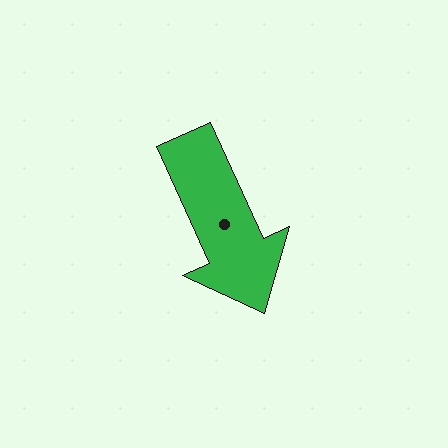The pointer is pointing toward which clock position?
Roughly 5 o'clock.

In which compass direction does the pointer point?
Southeast.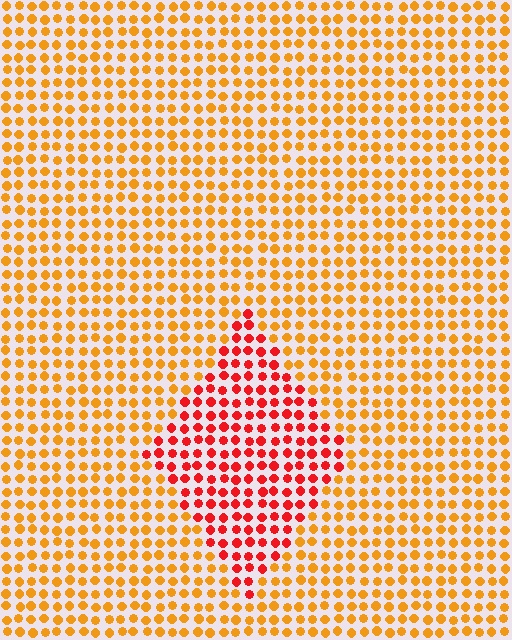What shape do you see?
I see a diamond.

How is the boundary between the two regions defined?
The boundary is defined purely by a slight shift in hue (about 39 degrees). Spacing, size, and orientation are identical on both sides.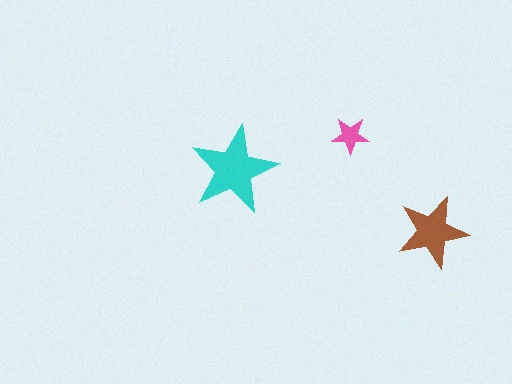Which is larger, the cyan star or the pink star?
The cyan one.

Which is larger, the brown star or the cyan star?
The cyan one.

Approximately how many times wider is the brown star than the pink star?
About 2 times wider.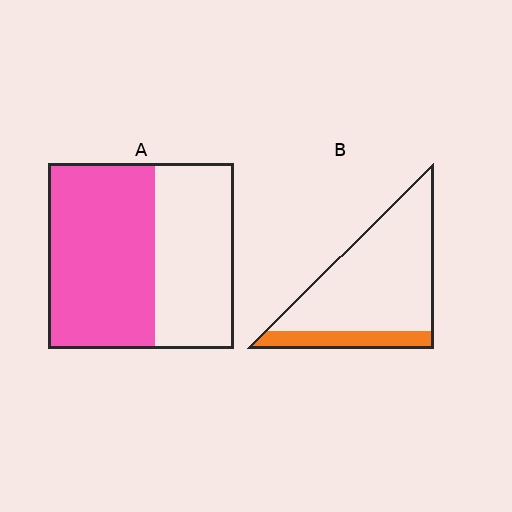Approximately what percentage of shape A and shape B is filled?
A is approximately 60% and B is approximately 20%.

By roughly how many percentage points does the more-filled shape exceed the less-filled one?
By roughly 40 percentage points (A over B).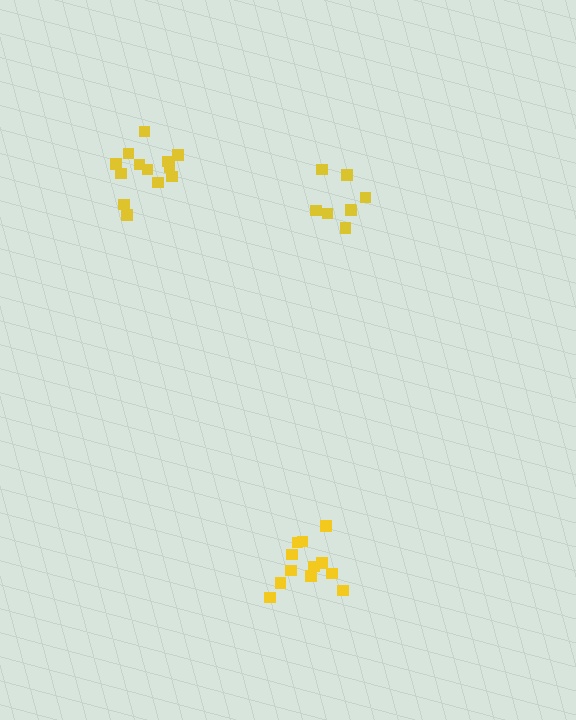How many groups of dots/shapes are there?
There are 3 groups.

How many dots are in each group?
Group 1: 8 dots, Group 2: 12 dots, Group 3: 13 dots (33 total).